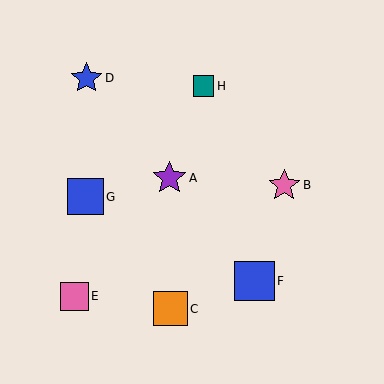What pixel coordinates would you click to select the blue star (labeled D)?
Click at (86, 78) to select the blue star D.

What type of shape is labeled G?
Shape G is a blue square.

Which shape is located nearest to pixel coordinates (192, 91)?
The teal square (labeled H) at (204, 86) is nearest to that location.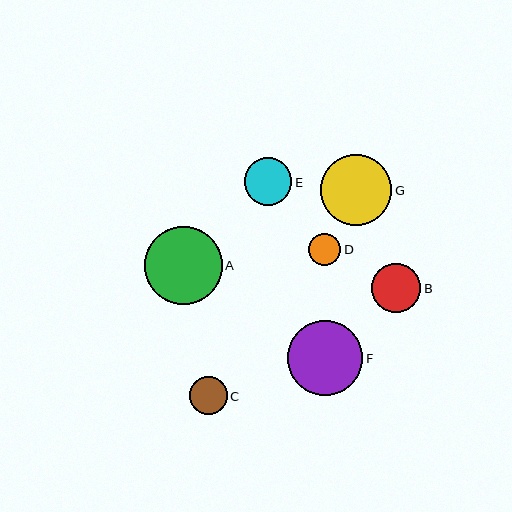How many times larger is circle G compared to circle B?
Circle G is approximately 1.4 times the size of circle B.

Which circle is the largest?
Circle A is the largest with a size of approximately 78 pixels.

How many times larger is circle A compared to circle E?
Circle A is approximately 1.6 times the size of circle E.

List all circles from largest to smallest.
From largest to smallest: A, F, G, B, E, C, D.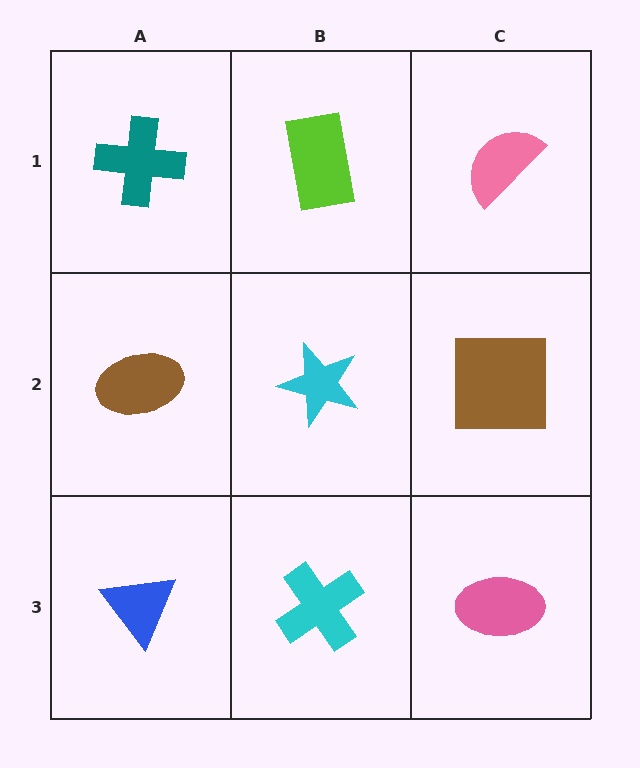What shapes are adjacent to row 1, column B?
A cyan star (row 2, column B), a teal cross (row 1, column A), a pink semicircle (row 1, column C).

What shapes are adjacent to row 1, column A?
A brown ellipse (row 2, column A), a lime rectangle (row 1, column B).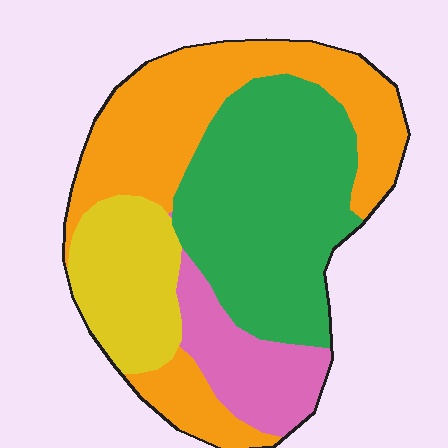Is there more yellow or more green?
Green.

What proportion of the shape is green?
Green covers about 35% of the shape.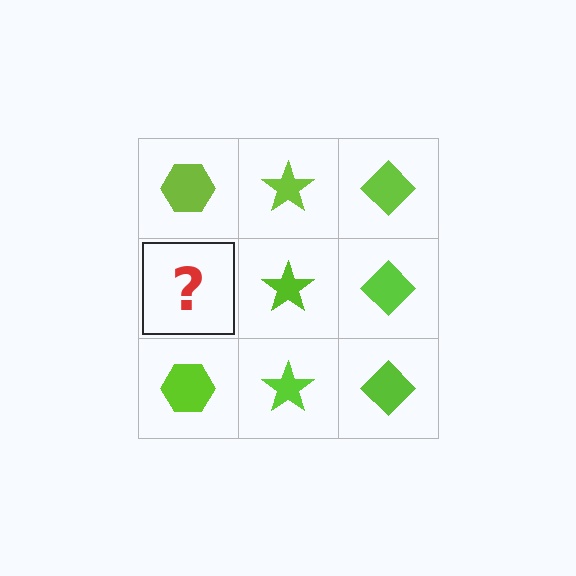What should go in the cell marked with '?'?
The missing cell should contain a lime hexagon.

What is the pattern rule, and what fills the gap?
The rule is that each column has a consistent shape. The gap should be filled with a lime hexagon.